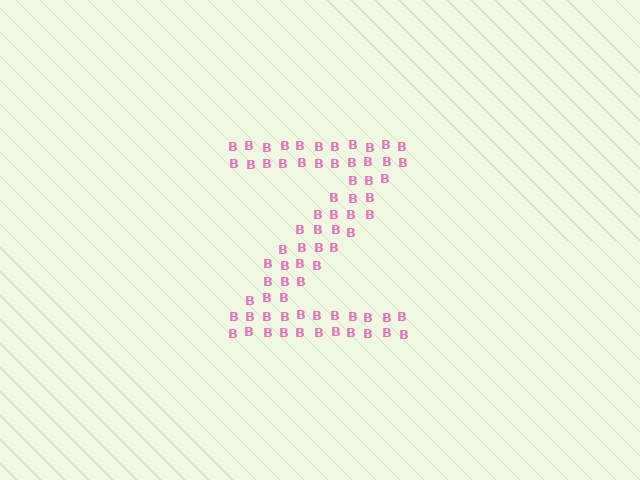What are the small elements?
The small elements are letter B's.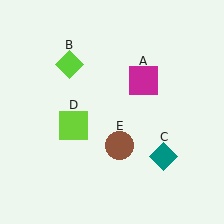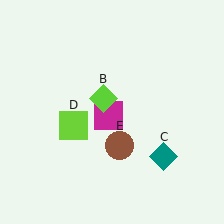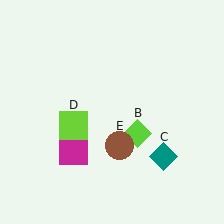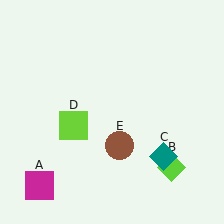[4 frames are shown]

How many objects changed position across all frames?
2 objects changed position: magenta square (object A), lime diamond (object B).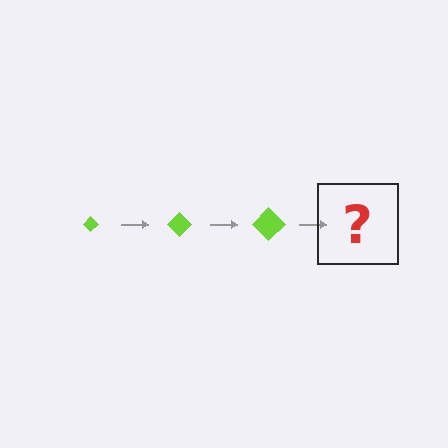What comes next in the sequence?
The next element should be a lime diamond, larger than the previous one.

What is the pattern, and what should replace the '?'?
The pattern is that the diamond gets progressively larger each step. The '?' should be a lime diamond, larger than the previous one.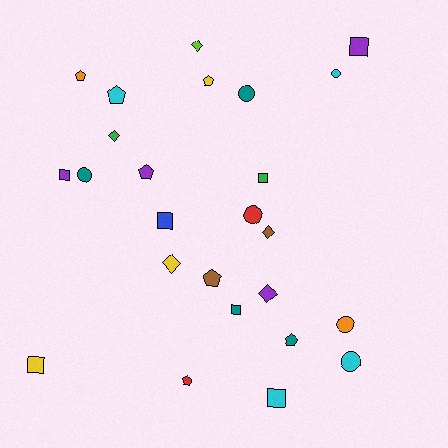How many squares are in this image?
There are 7 squares.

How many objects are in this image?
There are 25 objects.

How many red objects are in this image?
There are 2 red objects.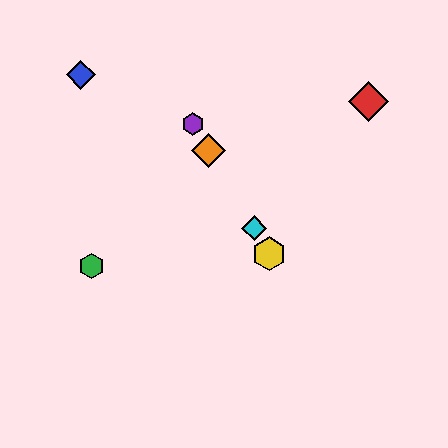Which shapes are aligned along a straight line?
The yellow hexagon, the purple hexagon, the orange diamond, the cyan diamond are aligned along a straight line.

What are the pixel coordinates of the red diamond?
The red diamond is at (368, 101).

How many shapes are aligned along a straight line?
4 shapes (the yellow hexagon, the purple hexagon, the orange diamond, the cyan diamond) are aligned along a straight line.